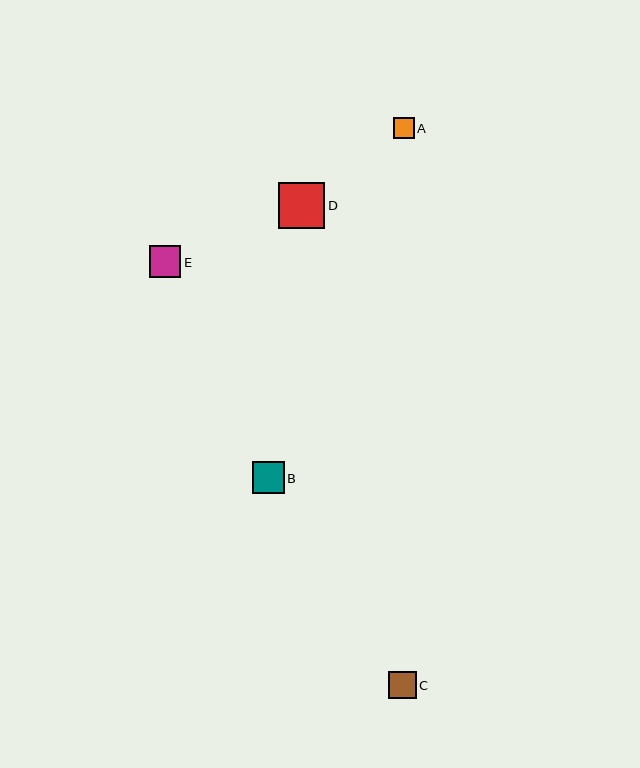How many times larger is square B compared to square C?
Square B is approximately 1.2 times the size of square C.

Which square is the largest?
Square D is the largest with a size of approximately 47 pixels.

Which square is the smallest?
Square A is the smallest with a size of approximately 21 pixels.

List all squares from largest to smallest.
From largest to smallest: D, B, E, C, A.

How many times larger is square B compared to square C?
Square B is approximately 1.2 times the size of square C.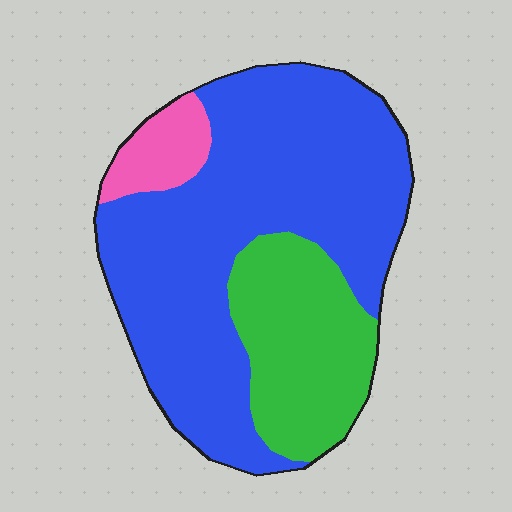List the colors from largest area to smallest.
From largest to smallest: blue, green, pink.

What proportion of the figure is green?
Green covers around 25% of the figure.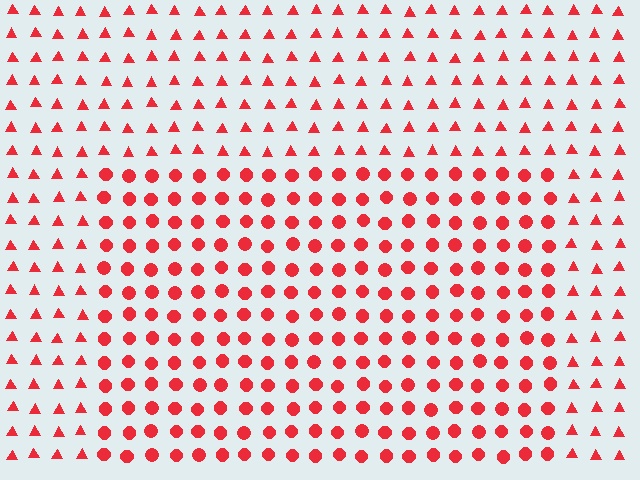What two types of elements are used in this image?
The image uses circles inside the rectangle region and triangles outside it.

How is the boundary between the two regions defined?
The boundary is defined by a change in element shape: circles inside vs. triangles outside. All elements share the same color and spacing.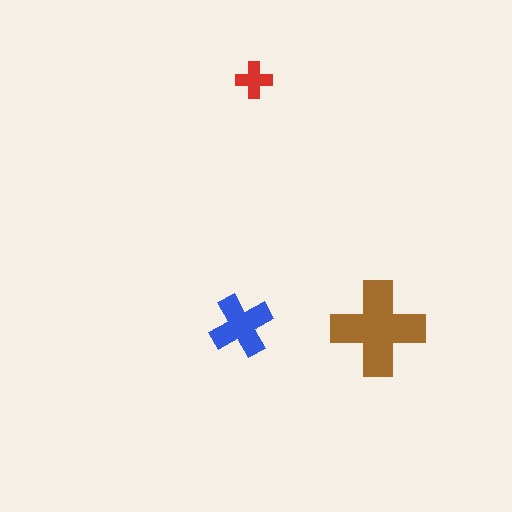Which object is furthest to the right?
The brown cross is rightmost.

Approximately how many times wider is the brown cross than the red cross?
About 2.5 times wider.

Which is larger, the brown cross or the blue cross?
The brown one.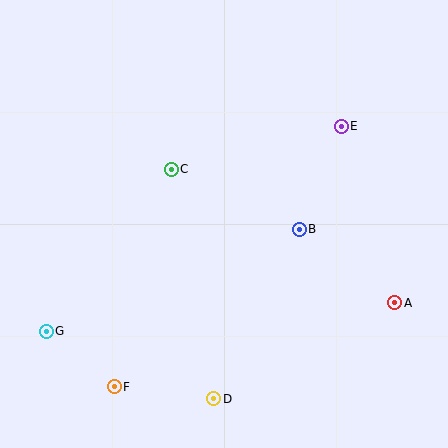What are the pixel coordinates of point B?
Point B is at (299, 229).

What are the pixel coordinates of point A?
Point A is at (395, 303).